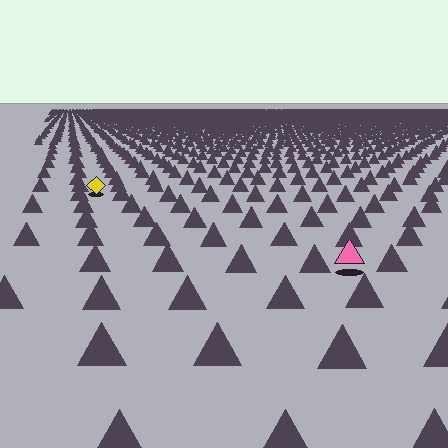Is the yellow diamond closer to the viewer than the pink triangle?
No. The pink triangle is closer — you can tell from the texture gradient: the ground texture is coarser near it.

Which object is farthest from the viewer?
The yellow diamond is farthest from the viewer. It appears smaller and the ground texture around it is denser.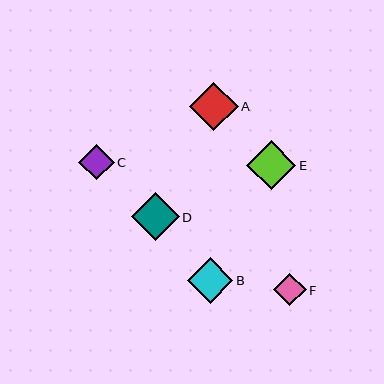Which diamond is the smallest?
Diamond F is the smallest with a size of approximately 32 pixels.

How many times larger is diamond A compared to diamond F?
Diamond A is approximately 1.5 times the size of diamond F.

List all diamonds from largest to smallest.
From largest to smallest: E, A, D, B, C, F.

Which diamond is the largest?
Diamond E is the largest with a size of approximately 49 pixels.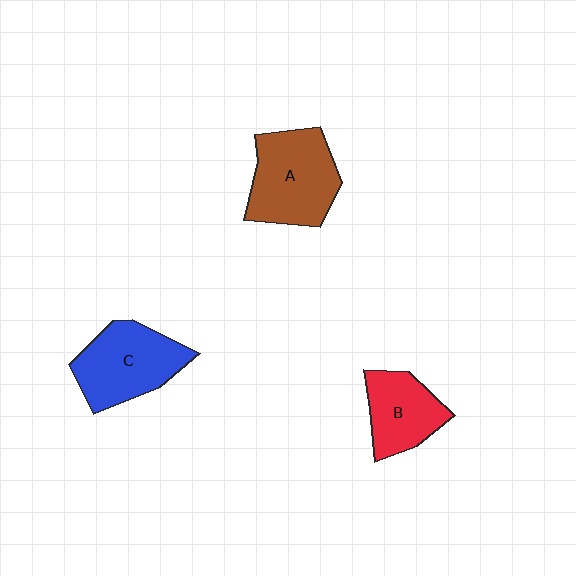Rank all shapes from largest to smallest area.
From largest to smallest: A (brown), C (blue), B (red).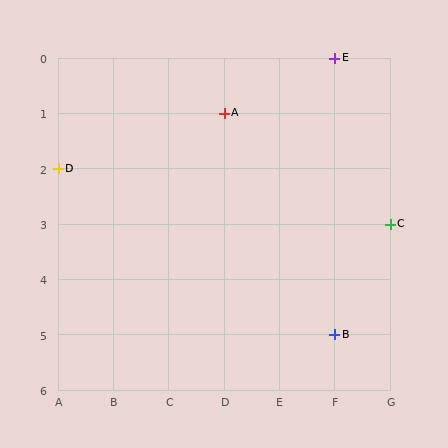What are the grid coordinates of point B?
Point B is at grid coordinates (F, 5).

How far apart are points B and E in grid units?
Points B and E are 5 rows apart.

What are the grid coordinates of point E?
Point E is at grid coordinates (F, 0).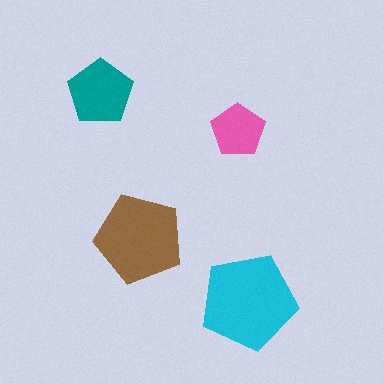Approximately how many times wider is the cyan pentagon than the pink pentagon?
About 2 times wider.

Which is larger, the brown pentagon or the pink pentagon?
The brown one.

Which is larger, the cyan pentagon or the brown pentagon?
The cyan one.